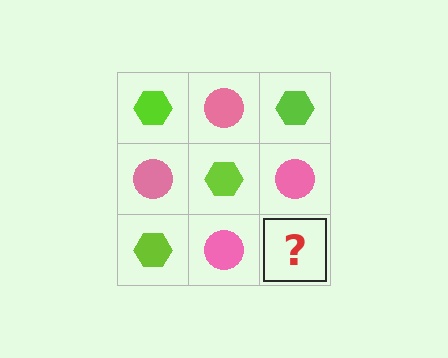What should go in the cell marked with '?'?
The missing cell should contain a lime hexagon.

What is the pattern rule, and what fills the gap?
The rule is that it alternates lime hexagon and pink circle in a checkerboard pattern. The gap should be filled with a lime hexagon.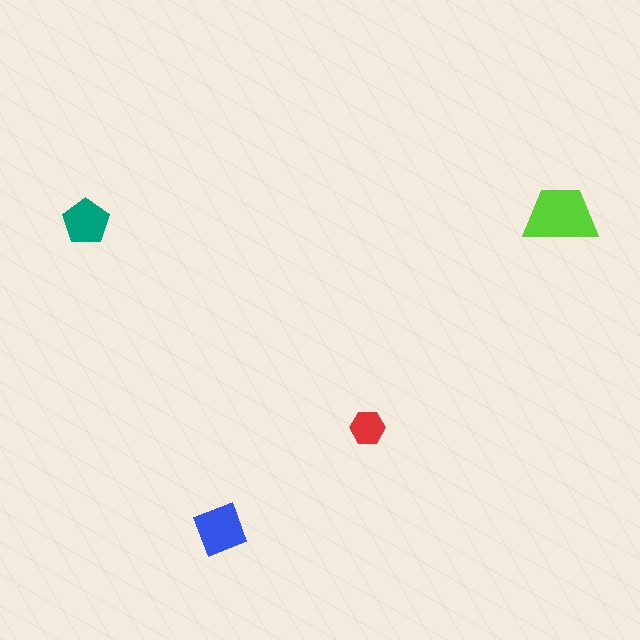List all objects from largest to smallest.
The lime trapezoid, the blue diamond, the teal pentagon, the red hexagon.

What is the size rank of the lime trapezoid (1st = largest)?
1st.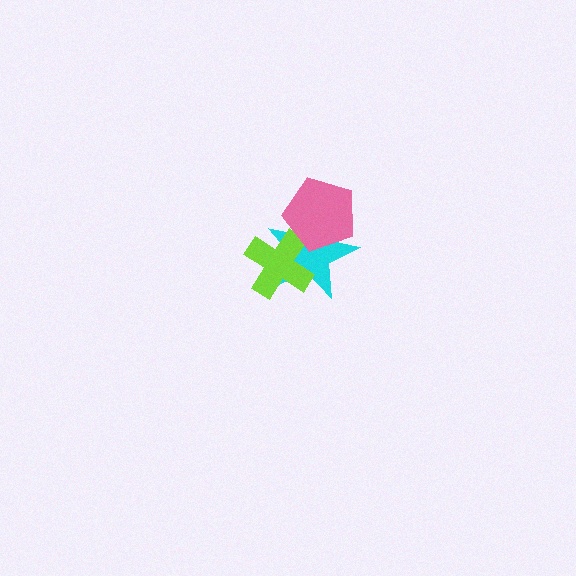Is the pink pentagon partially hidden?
No, no other shape covers it.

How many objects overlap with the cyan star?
2 objects overlap with the cyan star.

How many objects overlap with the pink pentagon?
2 objects overlap with the pink pentagon.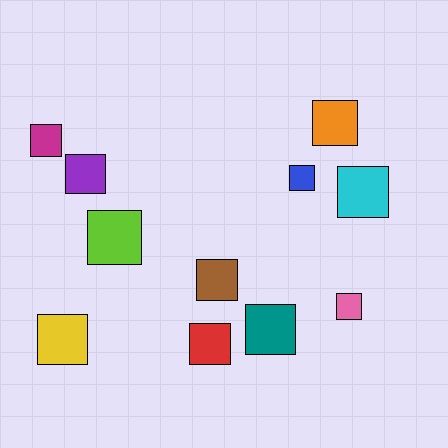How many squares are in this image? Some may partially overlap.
There are 11 squares.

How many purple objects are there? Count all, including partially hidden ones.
There is 1 purple object.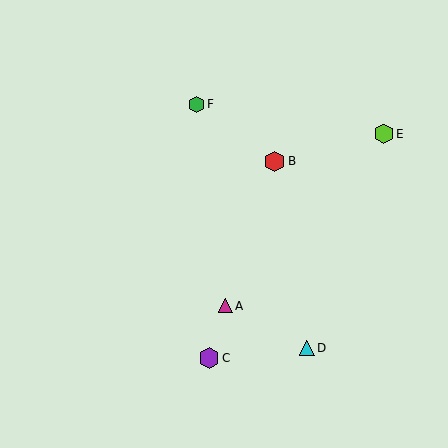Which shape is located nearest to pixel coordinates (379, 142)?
The lime hexagon (labeled E) at (384, 134) is nearest to that location.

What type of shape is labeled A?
Shape A is a magenta triangle.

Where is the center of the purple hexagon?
The center of the purple hexagon is at (209, 358).